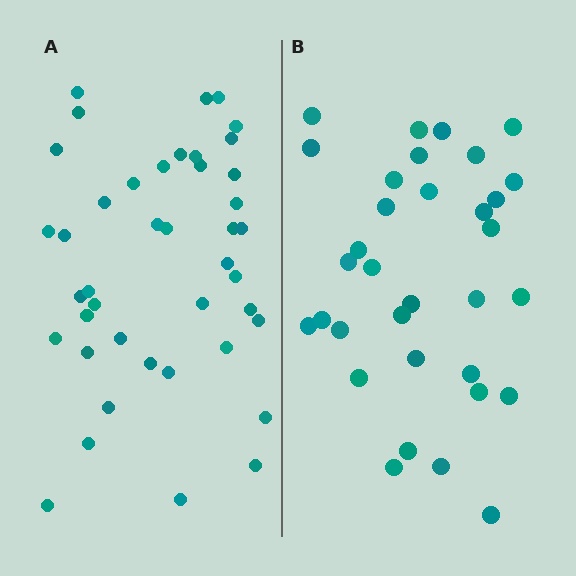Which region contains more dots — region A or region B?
Region A (the left region) has more dots.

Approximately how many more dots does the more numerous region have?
Region A has roughly 8 or so more dots than region B.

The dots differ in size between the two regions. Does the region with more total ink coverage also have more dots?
No. Region B has more total ink coverage because its dots are larger, but region A actually contains more individual dots. Total area can be misleading — the number of items is what matters here.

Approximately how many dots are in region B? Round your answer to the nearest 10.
About 30 dots. (The exact count is 33, which rounds to 30.)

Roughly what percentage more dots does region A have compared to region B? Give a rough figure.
About 25% more.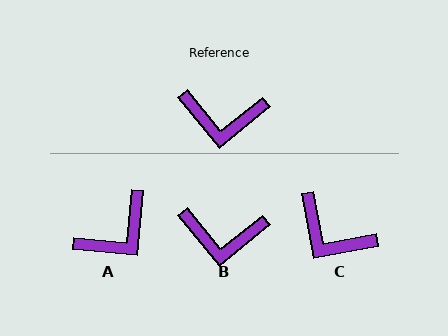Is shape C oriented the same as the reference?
No, it is off by about 28 degrees.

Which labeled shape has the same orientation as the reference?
B.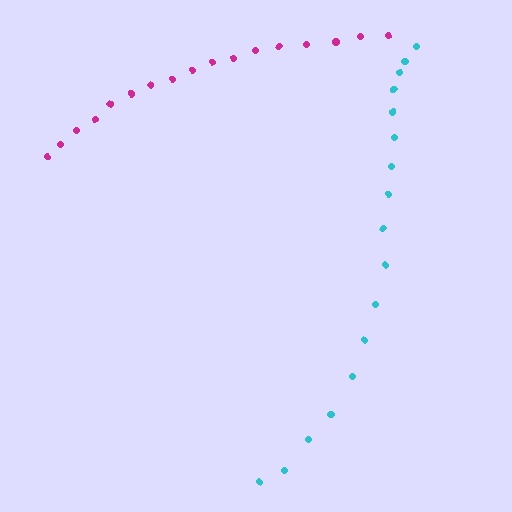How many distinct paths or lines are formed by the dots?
There are 2 distinct paths.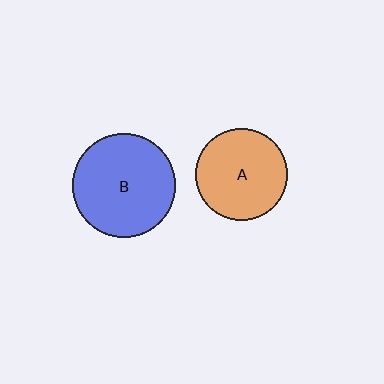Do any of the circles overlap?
No, none of the circles overlap.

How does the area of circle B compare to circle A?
Approximately 1.3 times.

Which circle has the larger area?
Circle B (blue).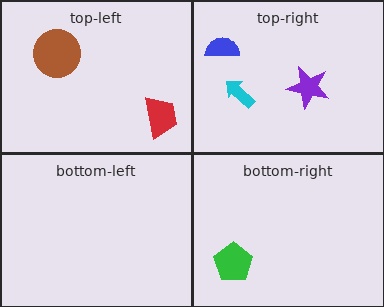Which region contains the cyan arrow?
The top-right region.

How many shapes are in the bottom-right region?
1.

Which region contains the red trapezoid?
The top-left region.